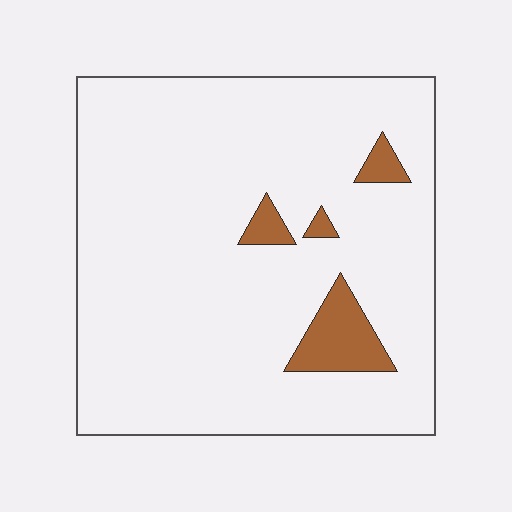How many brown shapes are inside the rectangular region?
4.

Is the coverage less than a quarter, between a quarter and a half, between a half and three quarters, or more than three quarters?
Less than a quarter.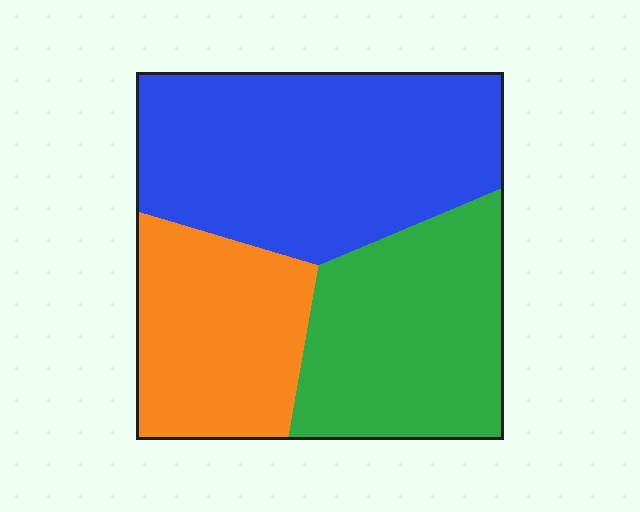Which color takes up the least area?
Orange, at roughly 25%.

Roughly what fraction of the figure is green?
Green takes up about one third (1/3) of the figure.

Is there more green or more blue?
Blue.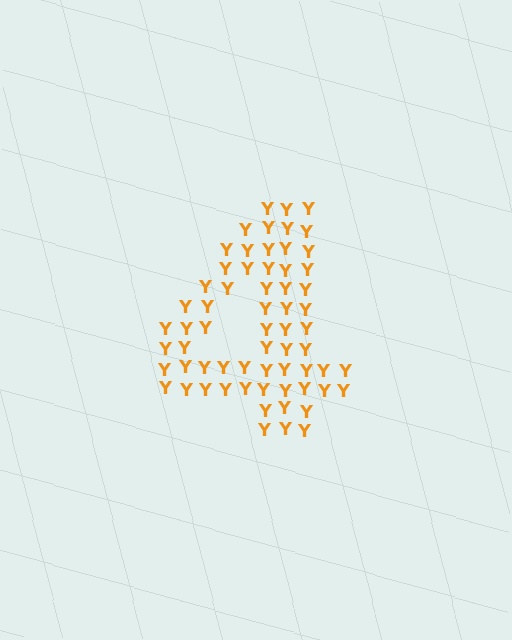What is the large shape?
The large shape is the digit 4.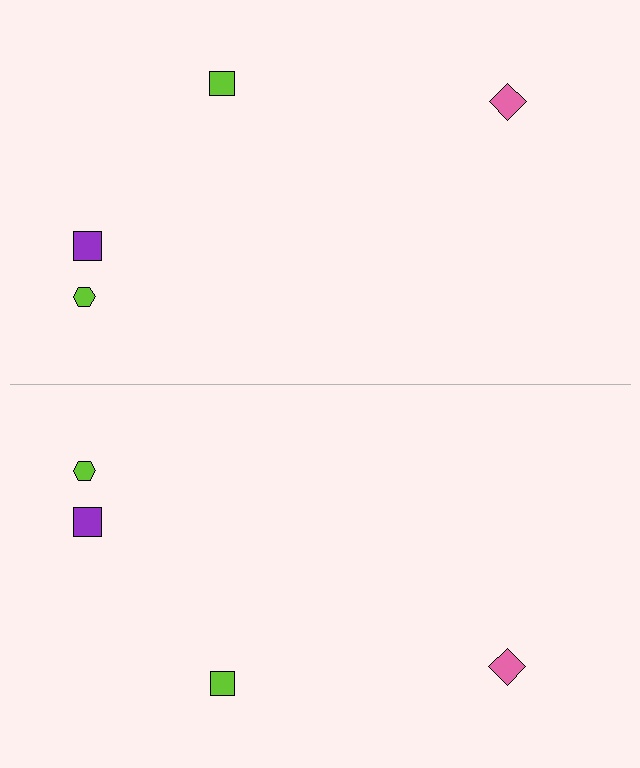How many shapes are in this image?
There are 8 shapes in this image.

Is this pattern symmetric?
Yes, this pattern has bilateral (reflection) symmetry.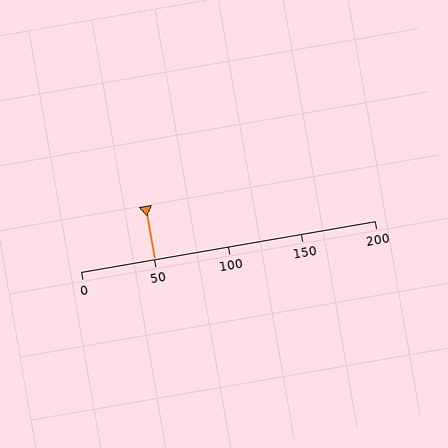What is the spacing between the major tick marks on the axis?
The major ticks are spaced 50 apart.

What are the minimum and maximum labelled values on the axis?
The axis runs from 0 to 200.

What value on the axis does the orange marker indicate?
The marker indicates approximately 50.